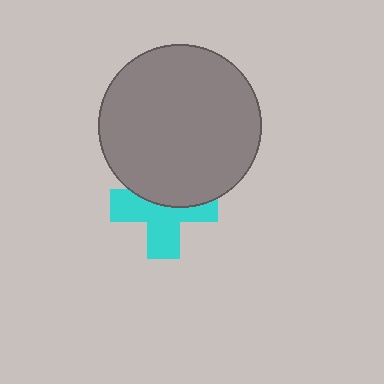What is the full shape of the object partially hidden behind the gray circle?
The partially hidden object is a cyan cross.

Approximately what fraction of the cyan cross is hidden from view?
Roughly 42% of the cyan cross is hidden behind the gray circle.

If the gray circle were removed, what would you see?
You would see the complete cyan cross.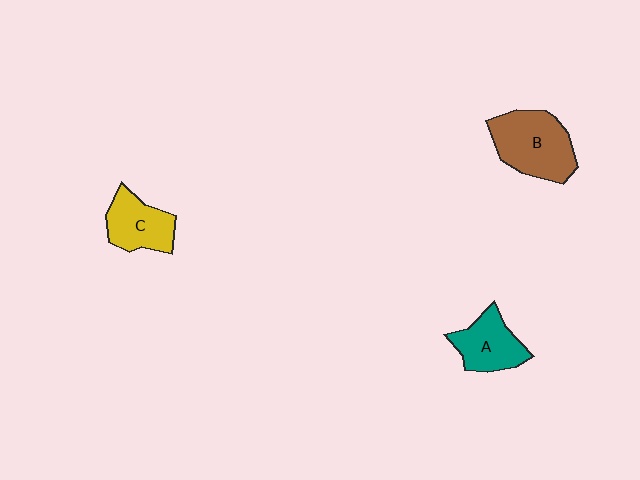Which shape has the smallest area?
Shape C (yellow).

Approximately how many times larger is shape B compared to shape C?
Approximately 1.4 times.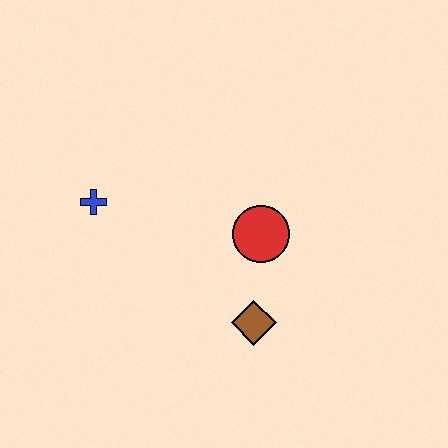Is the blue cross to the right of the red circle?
No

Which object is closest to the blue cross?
The red circle is closest to the blue cross.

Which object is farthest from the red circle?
The blue cross is farthest from the red circle.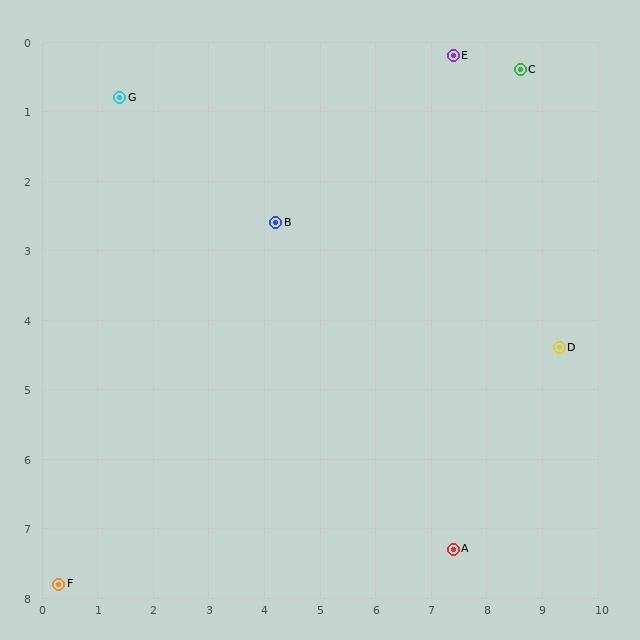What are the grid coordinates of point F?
Point F is at approximately (0.3, 7.8).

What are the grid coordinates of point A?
Point A is at approximately (7.4, 7.3).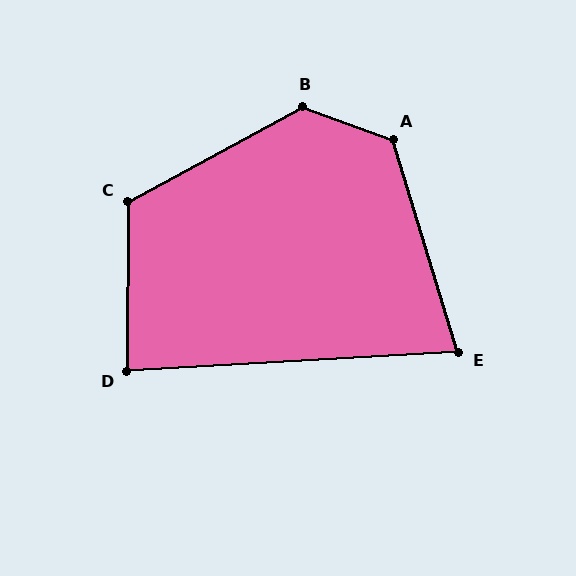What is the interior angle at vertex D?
Approximately 86 degrees (approximately right).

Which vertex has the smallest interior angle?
E, at approximately 76 degrees.